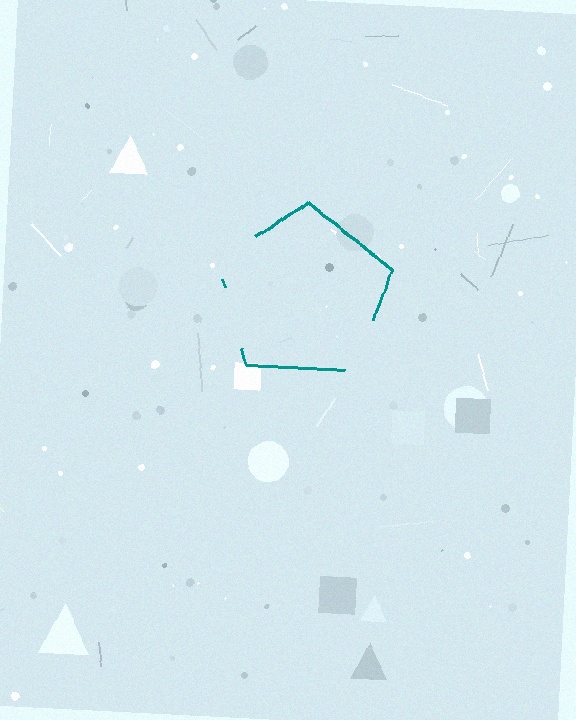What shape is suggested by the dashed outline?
The dashed outline suggests a pentagon.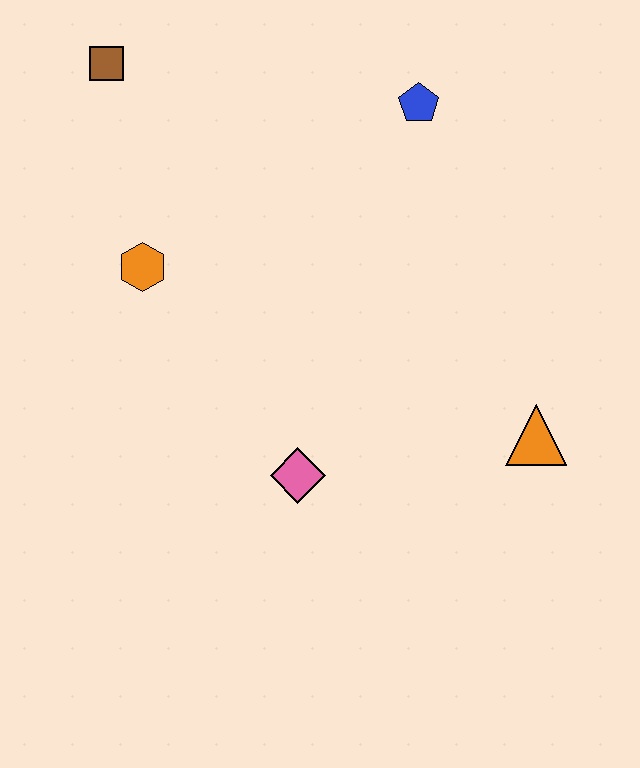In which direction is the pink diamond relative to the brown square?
The pink diamond is below the brown square.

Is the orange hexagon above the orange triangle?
Yes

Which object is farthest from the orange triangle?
The brown square is farthest from the orange triangle.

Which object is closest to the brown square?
The orange hexagon is closest to the brown square.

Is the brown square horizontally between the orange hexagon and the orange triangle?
No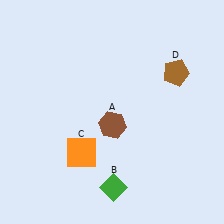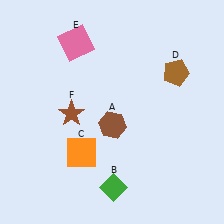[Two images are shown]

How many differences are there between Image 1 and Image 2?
There are 2 differences between the two images.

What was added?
A pink square (E), a brown star (F) were added in Image 2.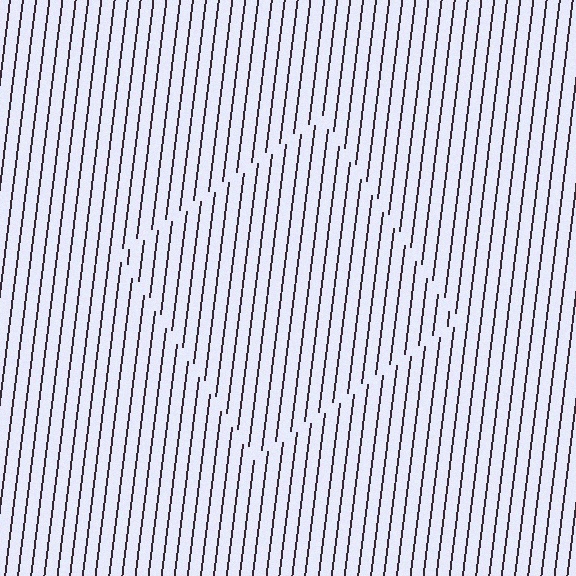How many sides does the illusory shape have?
4 sides — the line-ends trace a square.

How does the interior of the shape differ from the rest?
The interior of the shape contains the same grating, shifted by half a period — the contour is defined by the phase discontinuity where line-ends from the inner and outer gratings abut.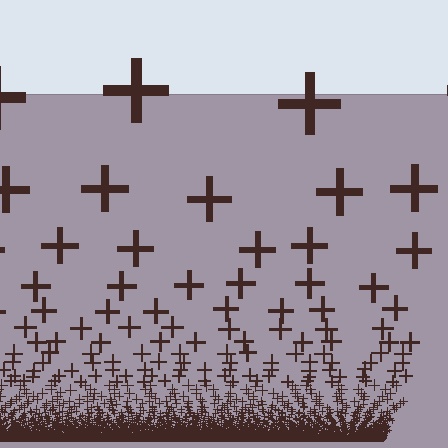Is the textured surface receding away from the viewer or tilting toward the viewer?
The surface appears to tilt toward the viewer. Texture elements get larger and sparser toward the top.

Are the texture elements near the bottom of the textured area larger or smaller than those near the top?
Smaller. The gradient is inverted — elements near the bottom are smaller and denser.